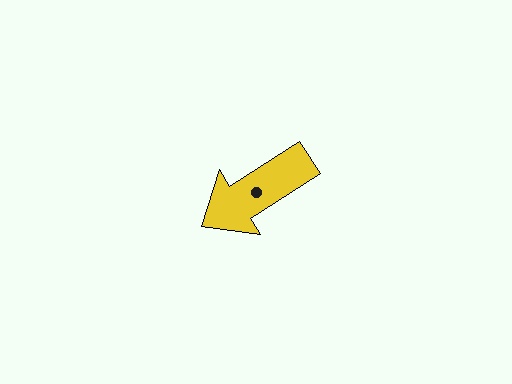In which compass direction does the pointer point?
Southwest.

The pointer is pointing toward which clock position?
Roughly 8 o'clock.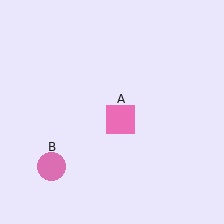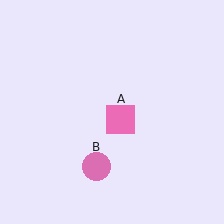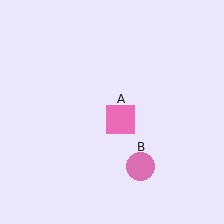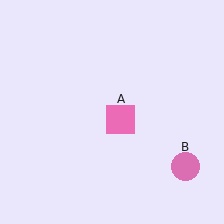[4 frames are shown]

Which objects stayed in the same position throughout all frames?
Pink square (object A) remained stationary.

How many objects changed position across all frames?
1 object changed position: pink circle (object B).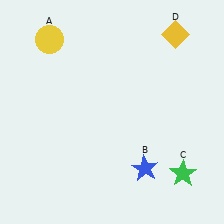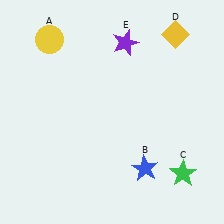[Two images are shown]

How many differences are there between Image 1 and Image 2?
There is 1 difference between the two images.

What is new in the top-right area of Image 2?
A purple star (E) was added in the top-right area of Image 2.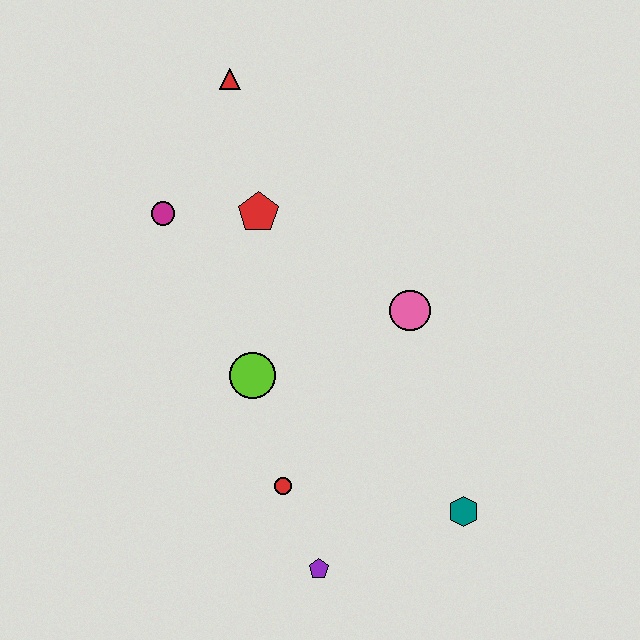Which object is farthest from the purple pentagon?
The red triangle is farthest from the purple pentagon.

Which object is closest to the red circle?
The purple pentagon is closest to the red circle.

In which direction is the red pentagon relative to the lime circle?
The red pentagon is above the lime circle.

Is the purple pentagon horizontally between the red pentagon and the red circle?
No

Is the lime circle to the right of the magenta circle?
Yes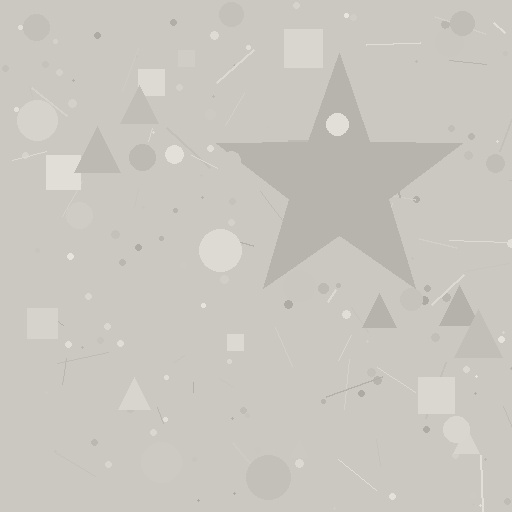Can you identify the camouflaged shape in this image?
The camouflaged shape is a star.